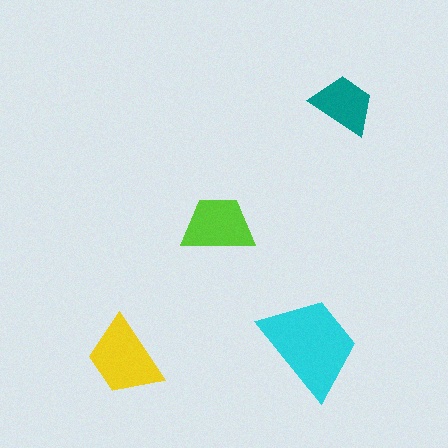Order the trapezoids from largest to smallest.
the cyan one, the yellow one, the lime one, the teal one.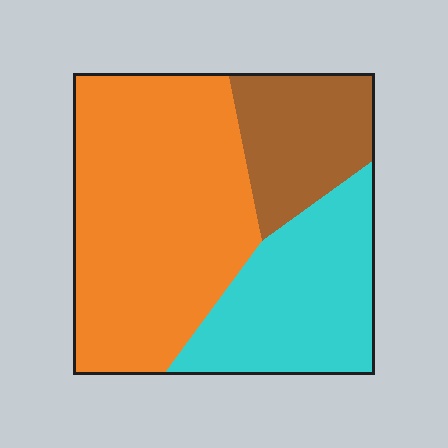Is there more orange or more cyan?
Orange.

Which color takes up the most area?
Orange, at roughly 50%.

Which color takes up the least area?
Brown, at roughly 20%.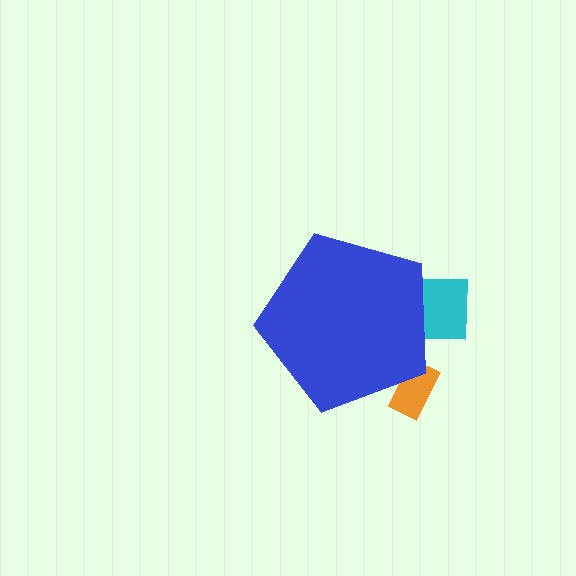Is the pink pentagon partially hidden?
Yes, the pink pentagon is partially hidden behind the blue pentagon.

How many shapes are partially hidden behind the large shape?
3 shapes are partially hidden.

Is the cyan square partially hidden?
Yes, the cyan square is partially hidden behind the blue pentagon.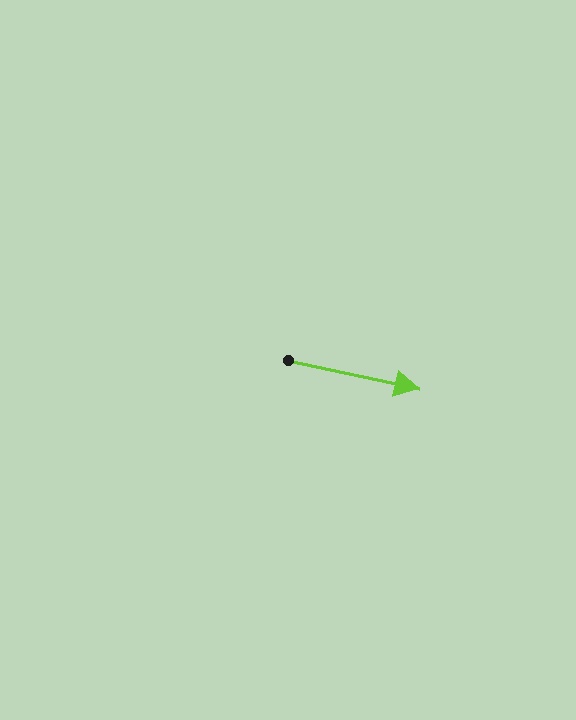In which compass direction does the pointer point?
East.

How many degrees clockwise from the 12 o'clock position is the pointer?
Approximately 102 degrees.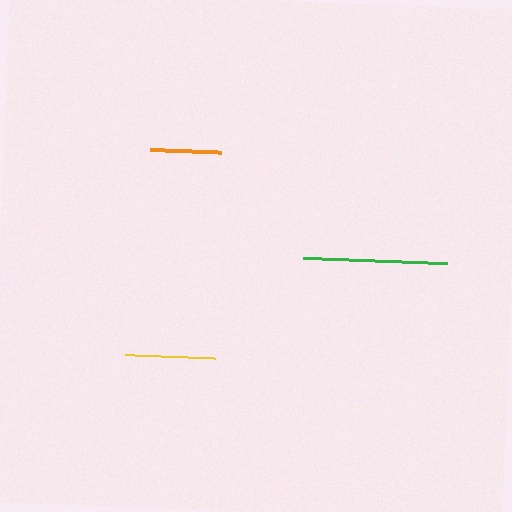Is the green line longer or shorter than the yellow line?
The green line is longer than the yellow line.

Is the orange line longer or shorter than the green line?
The green line is longer than the orange line.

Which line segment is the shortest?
The orange line is the shortest at approximately 71 pixels.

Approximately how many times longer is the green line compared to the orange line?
The green line is approximately 2.0 times the length of the orange line.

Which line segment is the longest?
The green line is the longest at approximately 144 pixels.